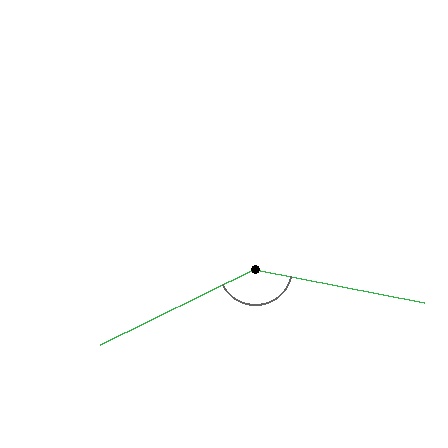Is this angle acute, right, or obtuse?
It is obtuse.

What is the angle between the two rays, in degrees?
Approximately 143 degrees.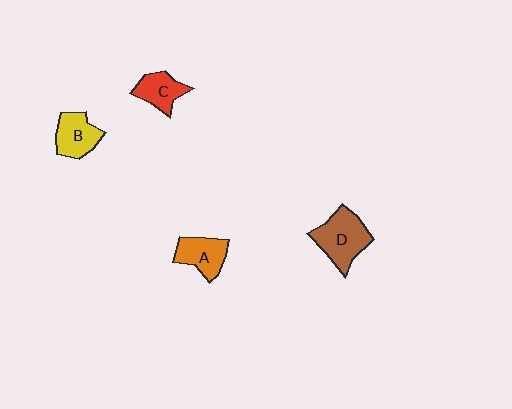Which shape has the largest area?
Shape D (brown).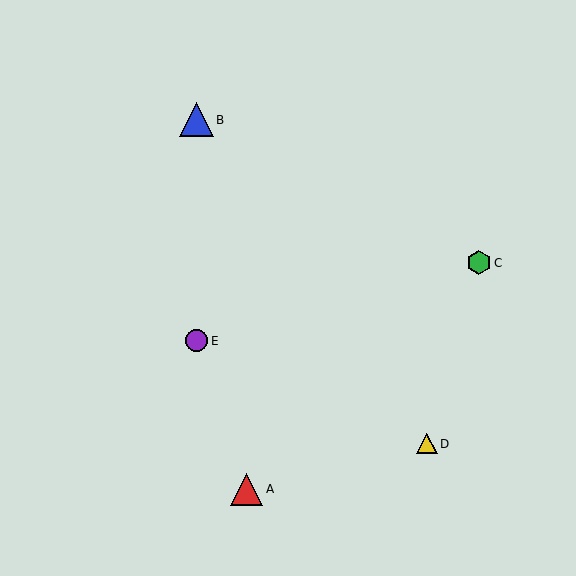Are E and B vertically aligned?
Yes, both are at x≈197.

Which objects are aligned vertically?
Objects B, E are aligned vertically.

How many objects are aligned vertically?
2 objects (B, E) are aligned vertically.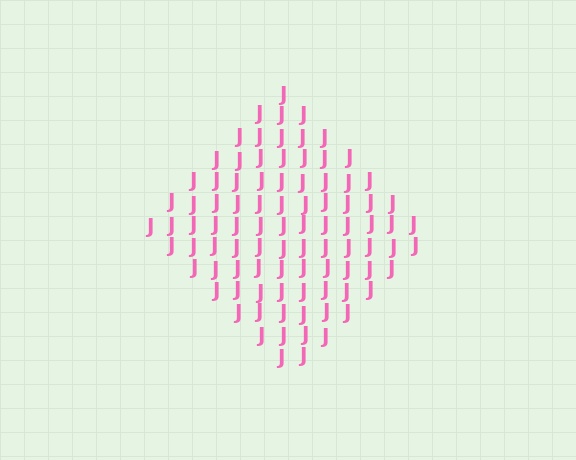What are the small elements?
The small elements are letter J's.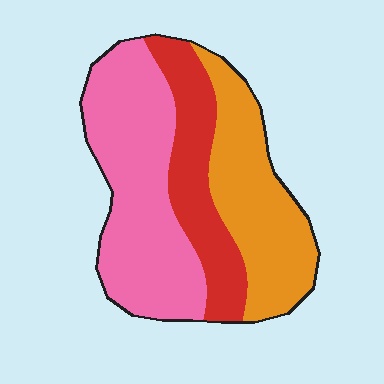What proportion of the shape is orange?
Orange covers 32% of the shape.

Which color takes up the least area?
Red, at roughly 25%.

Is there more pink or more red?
Pink.